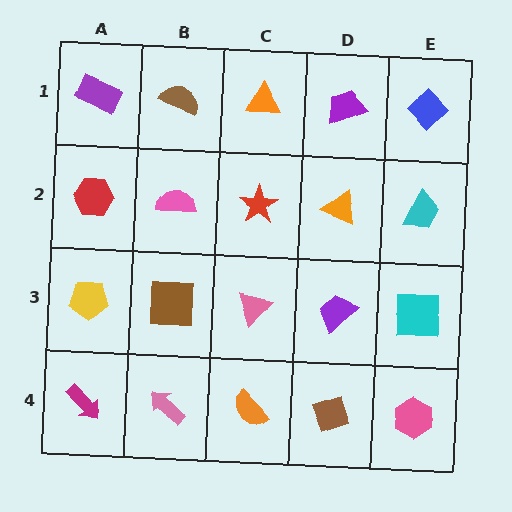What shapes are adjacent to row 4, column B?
A brown square (row 3, column B), a magenta arrow (row 4, column A), an orange semicircle (row 4, column C).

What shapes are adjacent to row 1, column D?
An orange triangle (row 2, column D), an orange triangle (row 1, column C), a blue diamond (row 1, column E).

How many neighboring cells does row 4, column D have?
3.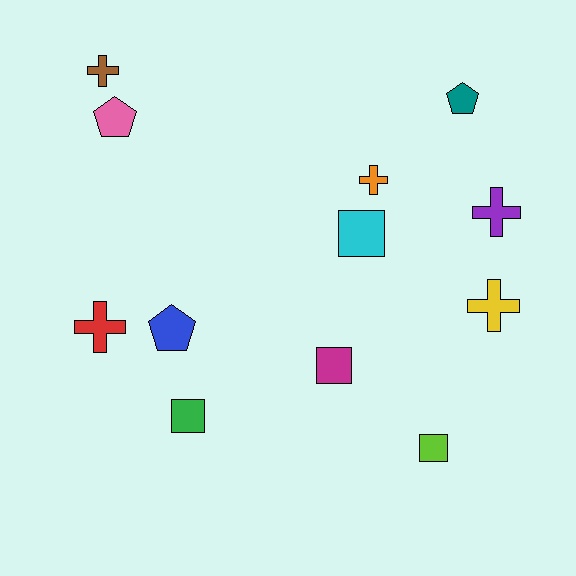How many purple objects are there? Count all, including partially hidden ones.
There is 1 purple object.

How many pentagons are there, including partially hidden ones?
There are 3 pentagons.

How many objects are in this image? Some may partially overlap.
There are 12 objects.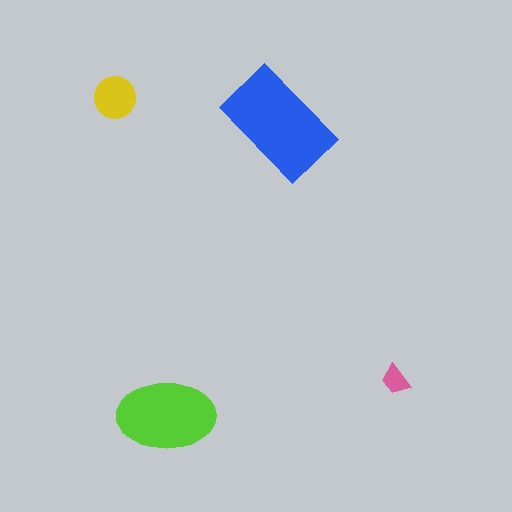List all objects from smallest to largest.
The pink trapezoid, the yellow circle, the lime ellipse, the blue rectangle.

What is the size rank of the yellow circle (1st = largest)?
3rd.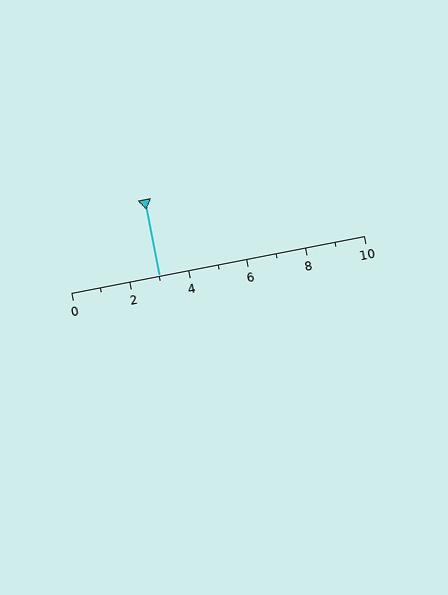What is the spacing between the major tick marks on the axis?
The major ticks are spaced 2 apart.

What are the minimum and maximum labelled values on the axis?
The axis runs from 0 to 10.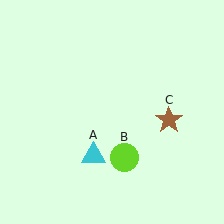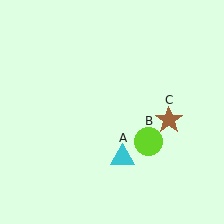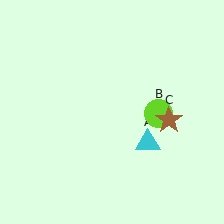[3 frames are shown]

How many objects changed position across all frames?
2 objects changed position: cyan triangle (object A), lime circle (object B).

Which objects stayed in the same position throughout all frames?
Brown star (object C) remained stationary.